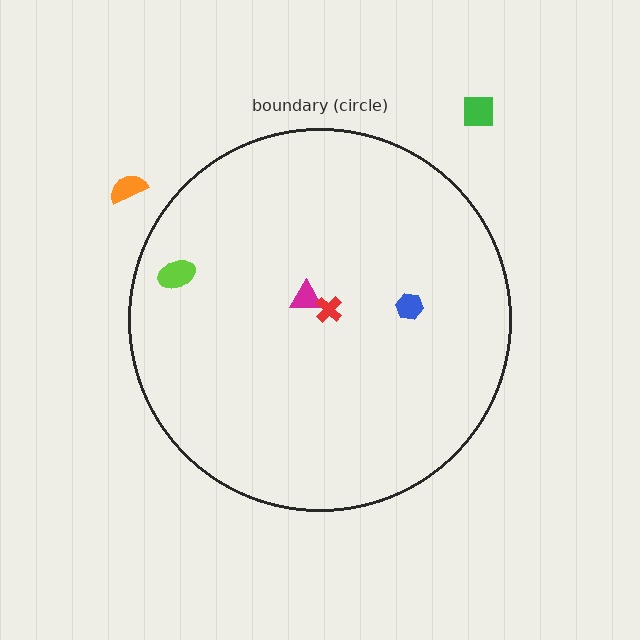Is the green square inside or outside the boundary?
Outside.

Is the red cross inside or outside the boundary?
Inside.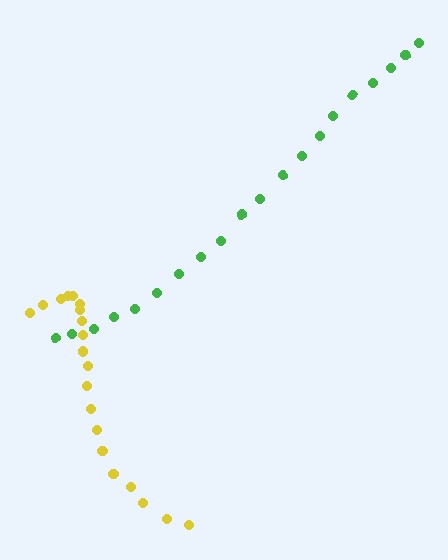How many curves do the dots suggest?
There are 2 distinct paths.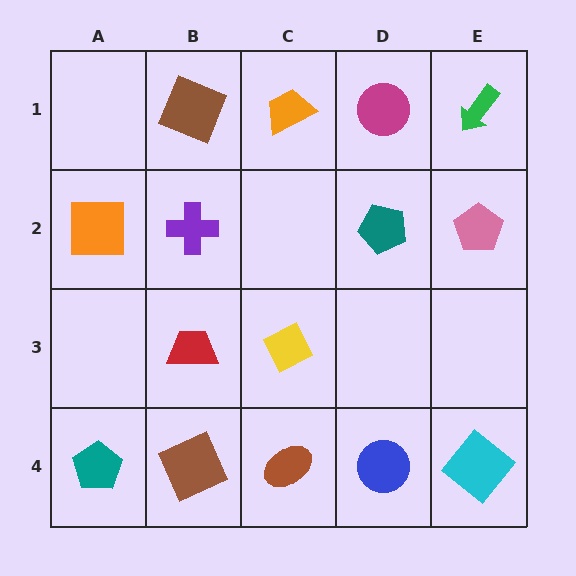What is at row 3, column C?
A yellow diamond.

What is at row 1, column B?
A brown square.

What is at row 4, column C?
A brown ellipse.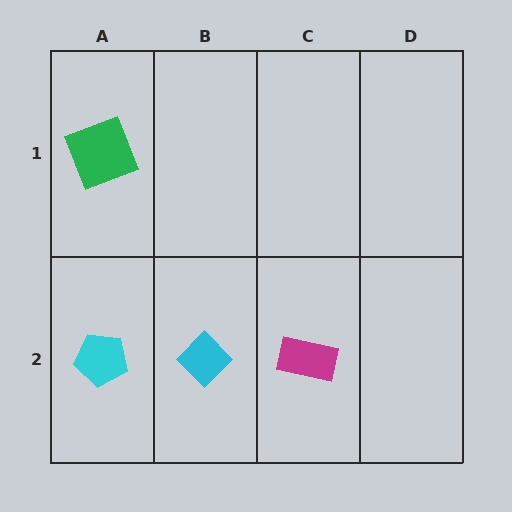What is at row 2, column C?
A magenta rectangle.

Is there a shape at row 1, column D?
No, that cell is empty.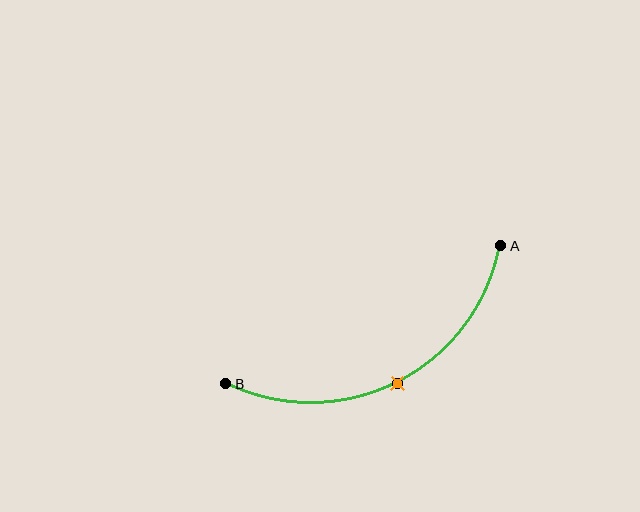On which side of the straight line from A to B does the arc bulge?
The arc bulges below the straight line connecting A and B.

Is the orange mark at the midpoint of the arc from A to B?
Yes. The orange mark lies on the arc at equal arc-length from both A and B — it is the arc midpoint.